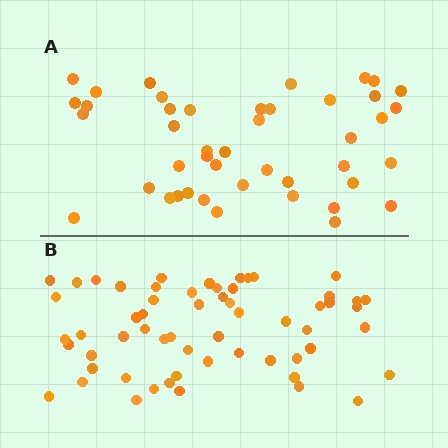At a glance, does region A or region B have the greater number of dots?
Region B (the bottom region) has more dots.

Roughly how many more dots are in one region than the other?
Region B has approximately 15 more dots than region A.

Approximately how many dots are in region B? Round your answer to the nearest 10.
About 60 dots. (The exact count is 59, which rounds to 60.)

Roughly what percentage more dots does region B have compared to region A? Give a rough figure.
About 35% more.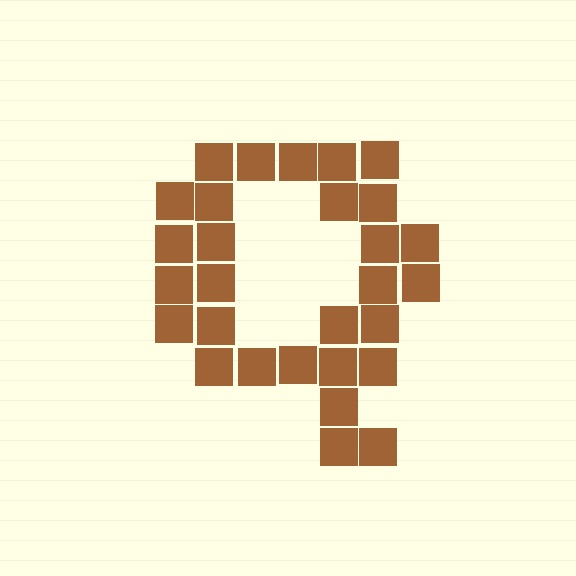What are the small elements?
The small elements are squares.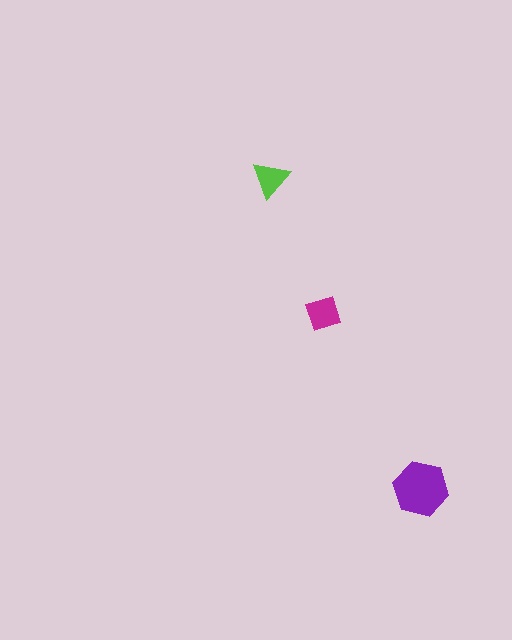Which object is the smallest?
The lime triangle.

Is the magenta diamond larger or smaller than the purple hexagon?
Smaller.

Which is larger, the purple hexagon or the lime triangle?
The purple hexagon.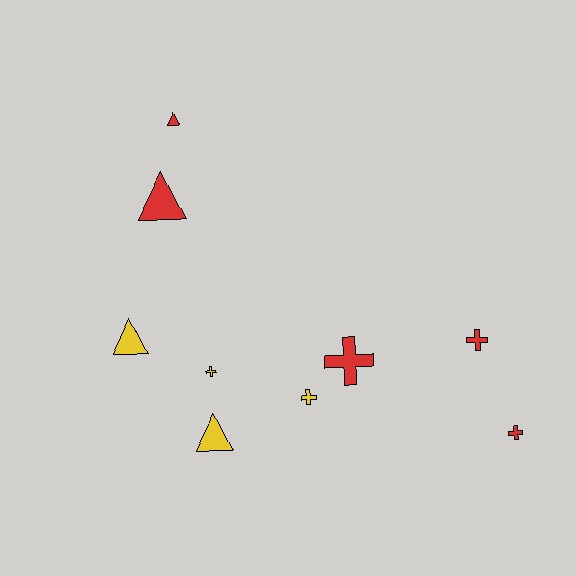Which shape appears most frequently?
Cross, with 5 objects.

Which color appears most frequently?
Red, with 5 objects.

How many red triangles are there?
There are 2 red triangles.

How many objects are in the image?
There are 9 objects.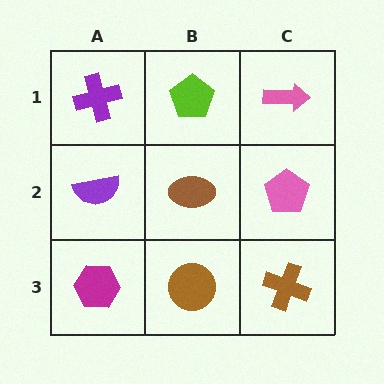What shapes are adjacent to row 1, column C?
A pink pentagon (row 2, column C), a lime pentagon (row 1, column B).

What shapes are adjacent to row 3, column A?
A purple semicircle (row 2, column A), a brown circle (row 3, column B).